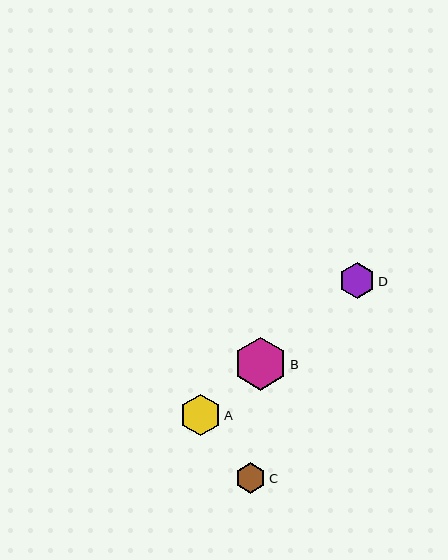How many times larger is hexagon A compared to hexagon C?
Hexagon A is approximately 1.3 times the size of hexagon C.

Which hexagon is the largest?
Hexagon B is the largest with a size of approximately 53 pixels.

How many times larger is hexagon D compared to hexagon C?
Hexagon D is approximately 1.2 times the size of hexagon C.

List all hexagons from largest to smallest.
From largest to smallest: B, A, D, C.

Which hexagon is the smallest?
Hexagon C is the smallest with a size of approximately 31 pixels.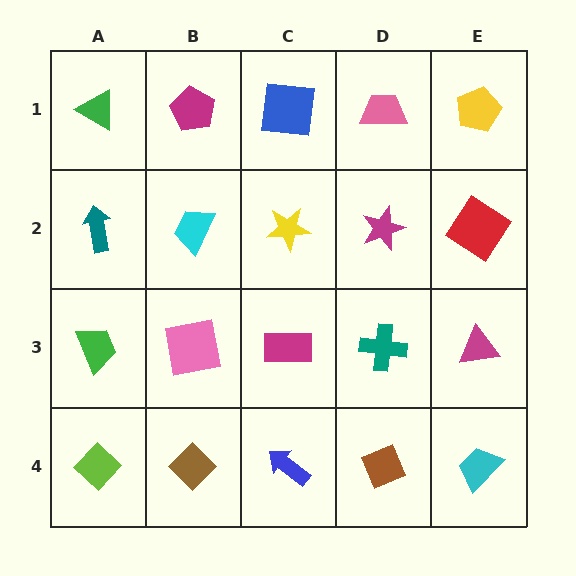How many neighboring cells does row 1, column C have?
3.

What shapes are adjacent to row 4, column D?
A teal cross (row 3, column D), a blue arrow (row 4, column C), a cyan trapezoid (row 4, column E).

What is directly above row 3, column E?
A red diamond.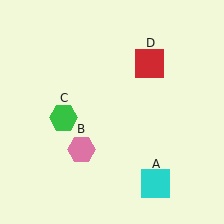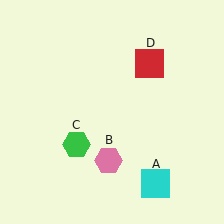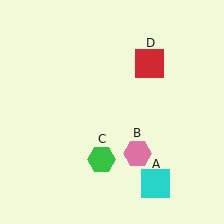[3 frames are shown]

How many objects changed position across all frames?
2 objects changed position: pink hexagon (object B), green hexagon (object C).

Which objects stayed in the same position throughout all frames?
Cyan square (object A) and red square (object D) remained stationary.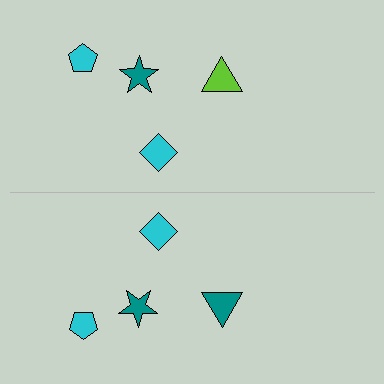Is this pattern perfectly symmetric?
No, the pattern is not perfectly symmetric. The teal triangle on the bottom side breaks the symmetry — its mirror counterpart is lime.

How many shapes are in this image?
There are 8 shapes in this image.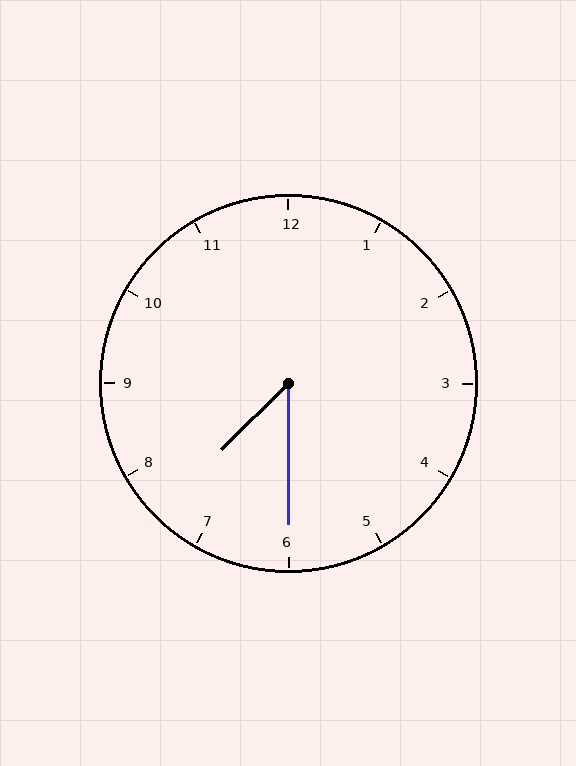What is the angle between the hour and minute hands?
Approximately 45 degrees.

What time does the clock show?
7:30.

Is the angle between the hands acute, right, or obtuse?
It is acute.